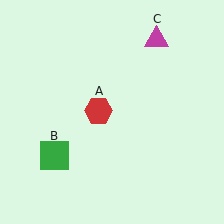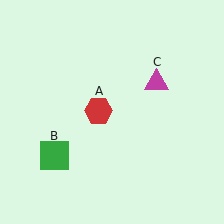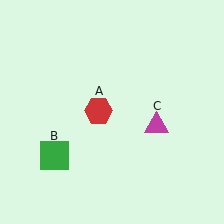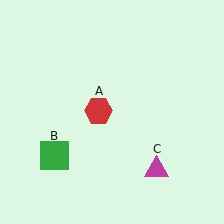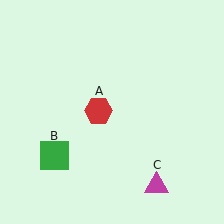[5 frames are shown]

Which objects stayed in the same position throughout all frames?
Red hexagon (object A) and green square (object B) remained stationary.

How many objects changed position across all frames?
1 object changed position: magenta triangle (object C).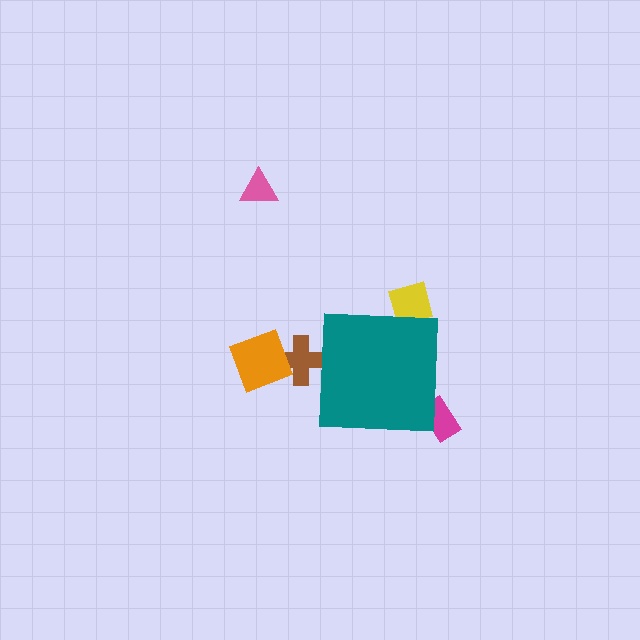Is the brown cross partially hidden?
Yes, the brown cross is partially hidden behind the teal square.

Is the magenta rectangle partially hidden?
Yes, the magenta rectangle is partially hidden behind the teal square.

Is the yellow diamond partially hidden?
Yes, the yellow diamond is partially hidden behind the teal square.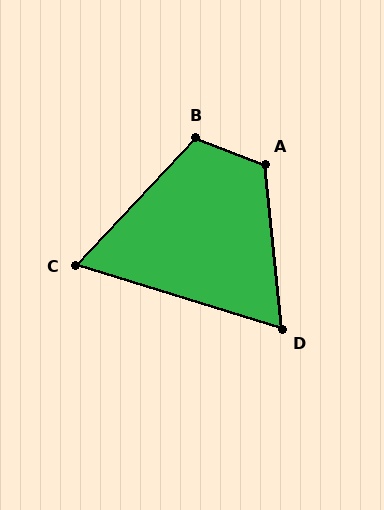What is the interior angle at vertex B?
Approximately 113 degrees (obtuse).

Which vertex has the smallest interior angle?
C, at approximately 64 degrees.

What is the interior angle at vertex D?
Approximately 67 degrees (acute).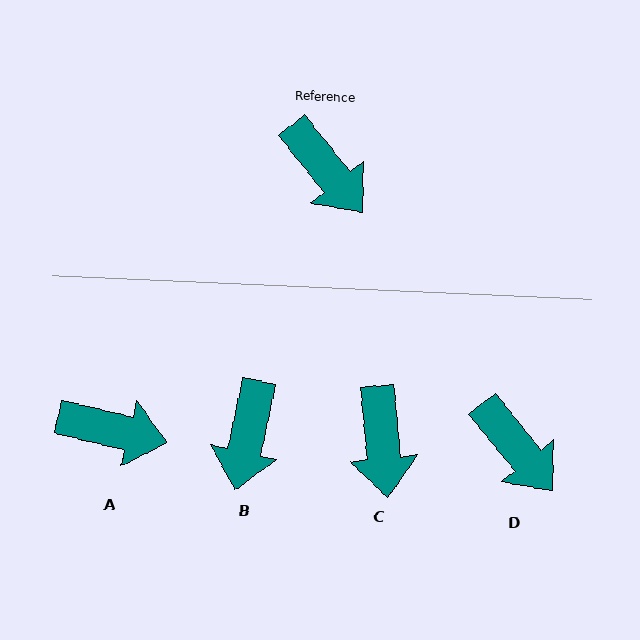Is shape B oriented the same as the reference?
No, it is off by about 51 degrees.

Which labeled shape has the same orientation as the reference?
D.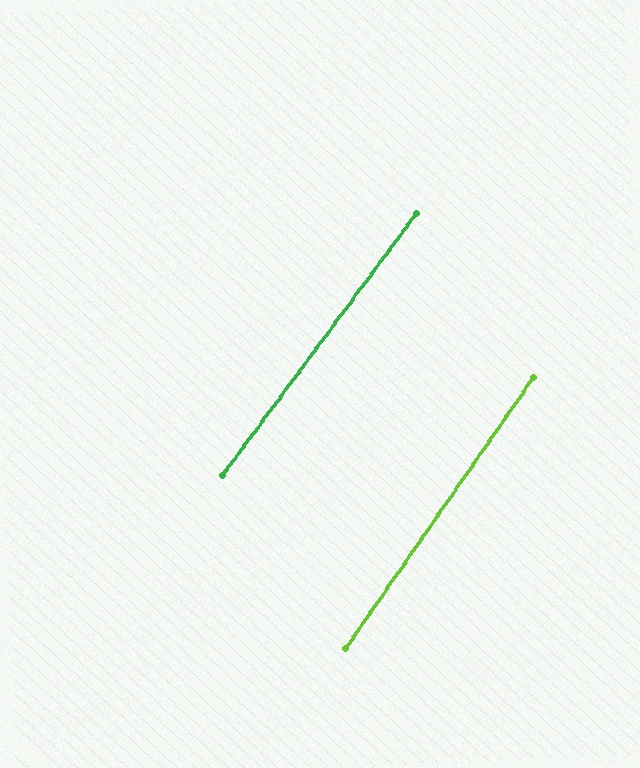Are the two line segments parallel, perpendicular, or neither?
Parallel — their directions differ by only 1.7°.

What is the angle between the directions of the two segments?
Approximately 2 degrees.